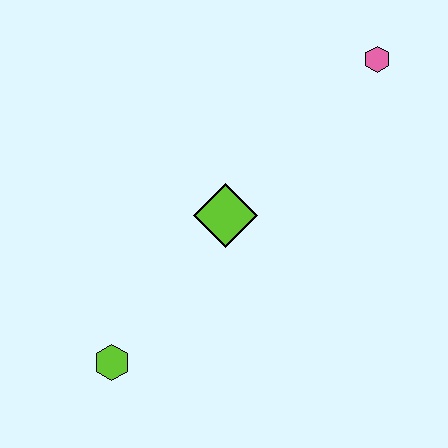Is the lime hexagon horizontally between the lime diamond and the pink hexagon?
No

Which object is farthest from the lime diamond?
The pink hexagon is farthest from the lime diamond.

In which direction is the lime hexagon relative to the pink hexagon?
The lime hexagon is below the pink hexagon.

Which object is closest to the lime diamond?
The lime hexagon is closest to the lime diamond.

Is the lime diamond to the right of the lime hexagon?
Yes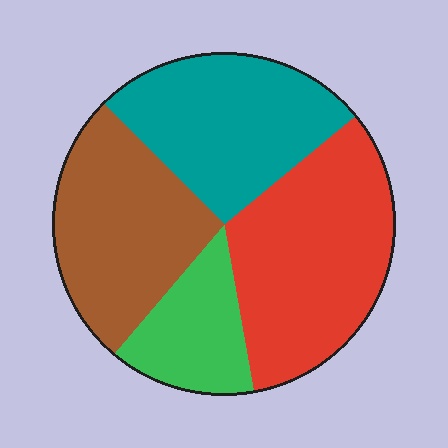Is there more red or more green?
Red.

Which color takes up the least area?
Green, at roughly 15%.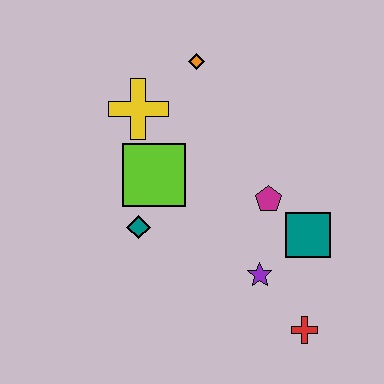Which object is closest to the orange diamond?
The yellow cross is closest to the orange diamond.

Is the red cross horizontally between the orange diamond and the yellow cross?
No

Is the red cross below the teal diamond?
Yes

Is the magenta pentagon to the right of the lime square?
Yes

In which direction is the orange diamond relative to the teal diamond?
The orange diamond is above the teal diamond.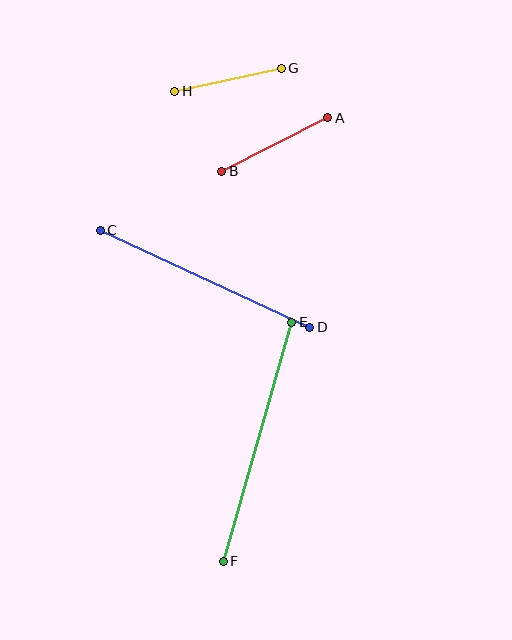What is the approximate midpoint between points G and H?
The midpoint is at approximately (228, 80) pixels.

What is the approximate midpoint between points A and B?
The midpoint is at approximately (275, 145) pixels.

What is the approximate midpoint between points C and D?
The midpoint is at approximately (205, 279) pixels.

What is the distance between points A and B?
The distance is approximately 119 pixels.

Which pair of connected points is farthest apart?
Points E and F are farthest apart.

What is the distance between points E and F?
The distance is approximately 249 pixels.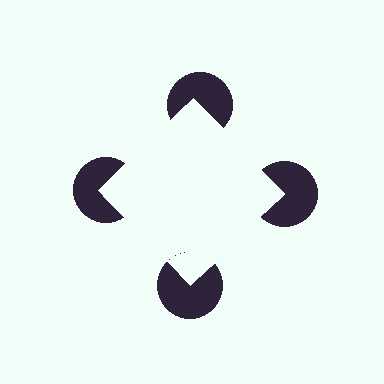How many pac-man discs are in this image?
There are 4 — one at each vertex of the illusory square.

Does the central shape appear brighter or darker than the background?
It typically appears slightly brighter than the background, even though no actual brightness change is drawn.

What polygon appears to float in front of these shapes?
An illusory square — its edges are inferred from the aligned wedge cuts in the pac-man discs, not physically drawn.